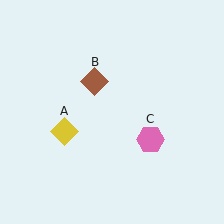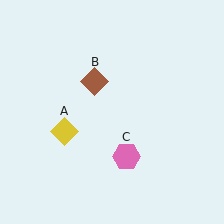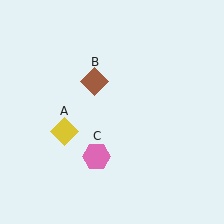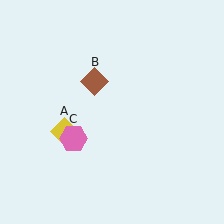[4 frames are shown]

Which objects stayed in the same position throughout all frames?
Yellow diamond (object A) and brown diamond (object B) remained stationary.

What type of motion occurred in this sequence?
The pink hexagon (object C) rotated clockwise around the center of the scene.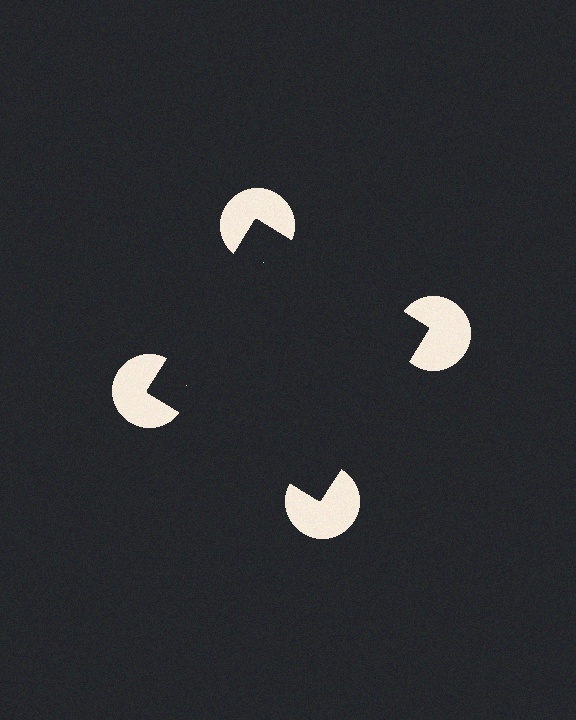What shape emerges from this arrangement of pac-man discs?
An illusory square — its edges are inferred from the aligned wedge cuts in the pac-man discs, not physically drawn.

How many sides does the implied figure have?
4 sides.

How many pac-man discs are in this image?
There are 4 — one at each vertex of the illusory square.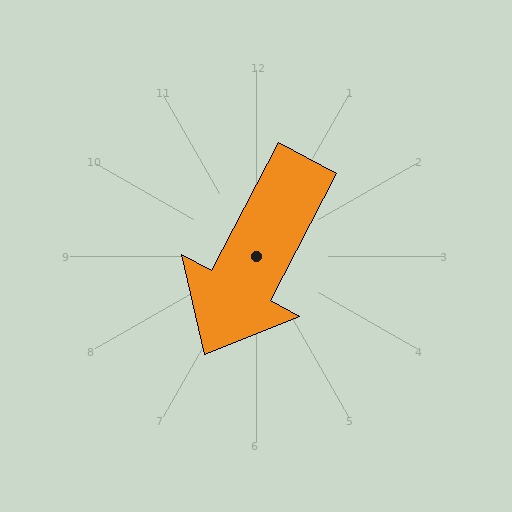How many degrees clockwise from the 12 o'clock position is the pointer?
Approximately 208 degrees.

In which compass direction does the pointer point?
Southwest.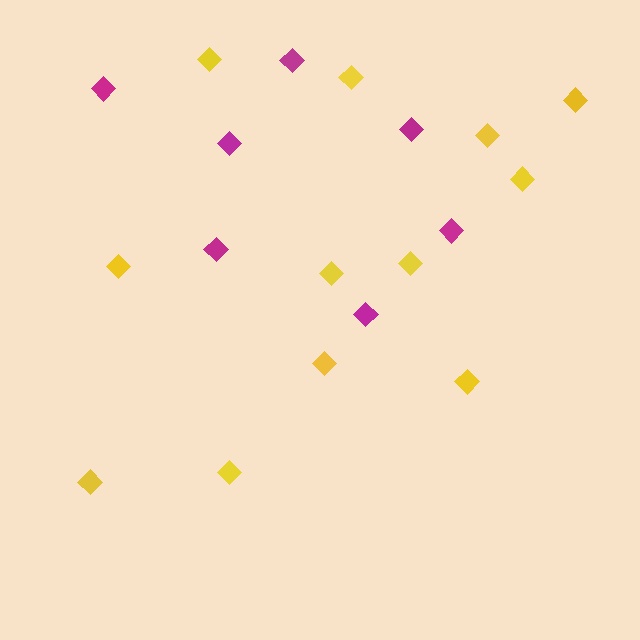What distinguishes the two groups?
There are 2 groups: one group of yellow diamonds (12) and one group of magenta diamonds (7).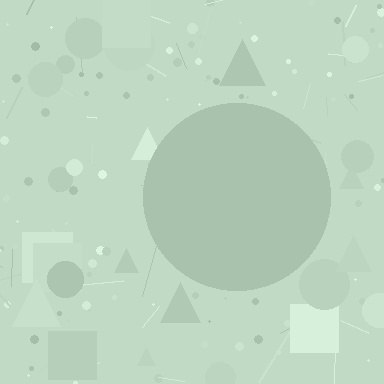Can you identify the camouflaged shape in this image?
The camouflaged shape is a circle.